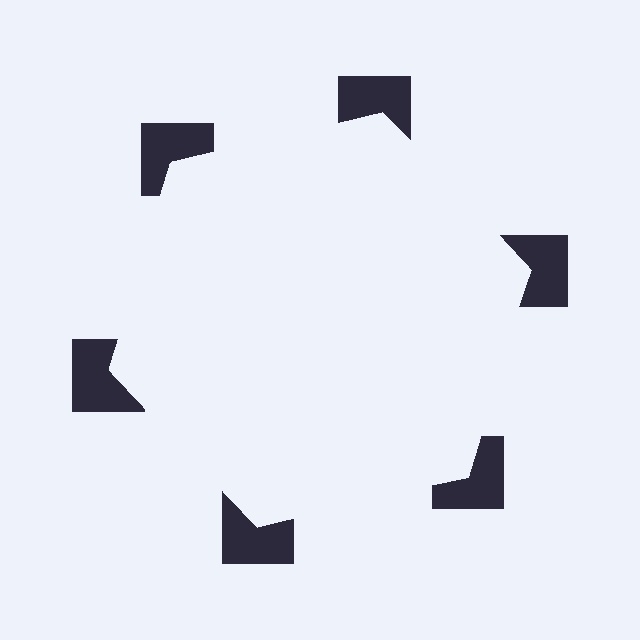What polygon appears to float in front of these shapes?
An illusory hexagon — its edges are inferred from the aligned wedge cuts in the notched squares, not physically drawn.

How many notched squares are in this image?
There are 6 — one at each vertex of the illusory hexagon.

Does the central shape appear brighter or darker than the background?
It typically appears slightly brighter than the background, even though no actual brightness change is drawn.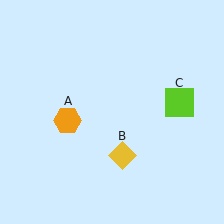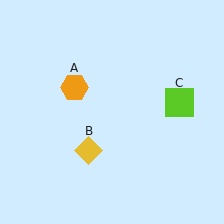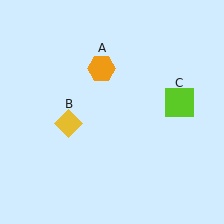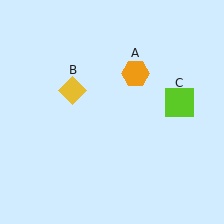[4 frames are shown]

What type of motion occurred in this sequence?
The orange hexagon (object A), yellow diamond (object B) rotated clockwise around the center of the scene.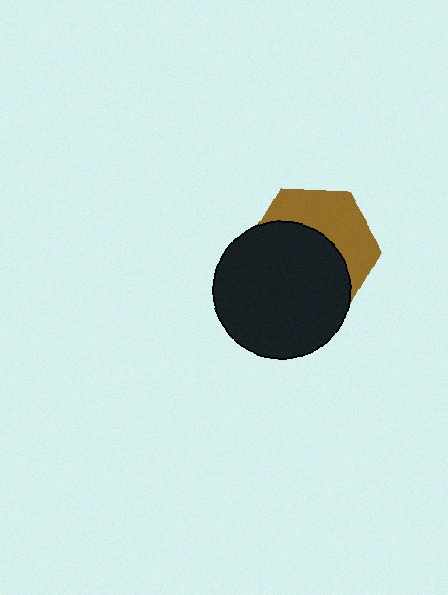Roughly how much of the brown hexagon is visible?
A small part of it is visible (roughly 42%).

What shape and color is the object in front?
The object in front is a black circle.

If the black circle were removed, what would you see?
You would see the complete brown hexagon.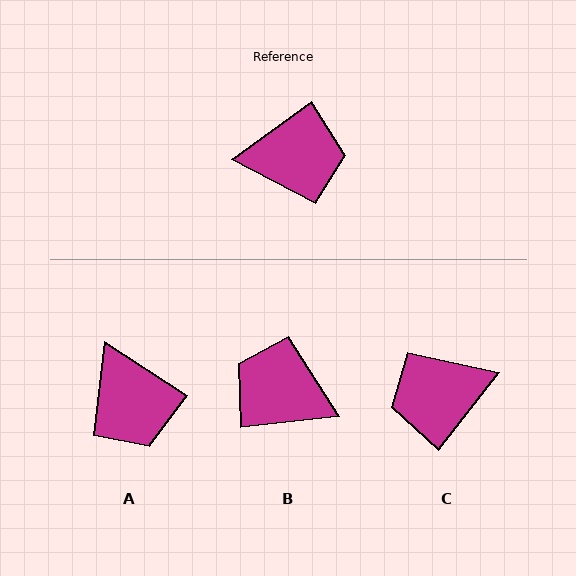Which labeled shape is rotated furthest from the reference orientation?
C, about 164 degrees away.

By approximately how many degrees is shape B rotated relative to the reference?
Approximately 151 degrees counter-clockwise.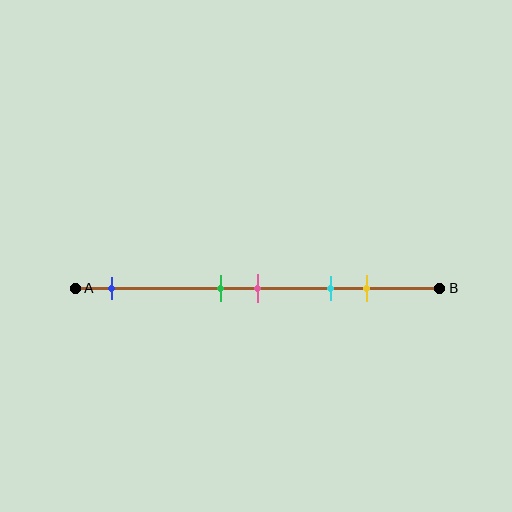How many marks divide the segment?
There are 5 marks dividing the segment.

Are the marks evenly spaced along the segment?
No, the marks are not evenly spaced.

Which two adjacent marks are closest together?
The green and pink marks are the closest adjacent pair.